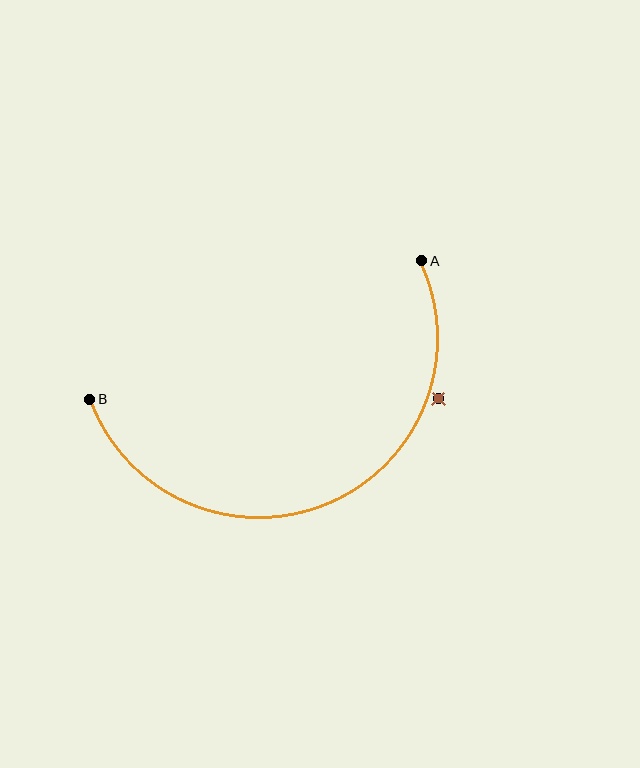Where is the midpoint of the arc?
The arc midpoint is the point on the curve farthest from the straight line joining A and B. It sits below that line.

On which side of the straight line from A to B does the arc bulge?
The arc bulges below the straight line connecting A and B.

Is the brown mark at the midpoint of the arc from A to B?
No — the brown mark does not lie on the arc at all. It sits slightly outside the curve.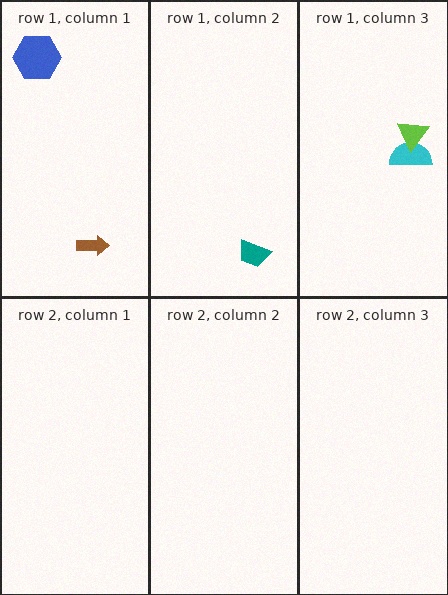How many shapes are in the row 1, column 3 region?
2.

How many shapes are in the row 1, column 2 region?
1.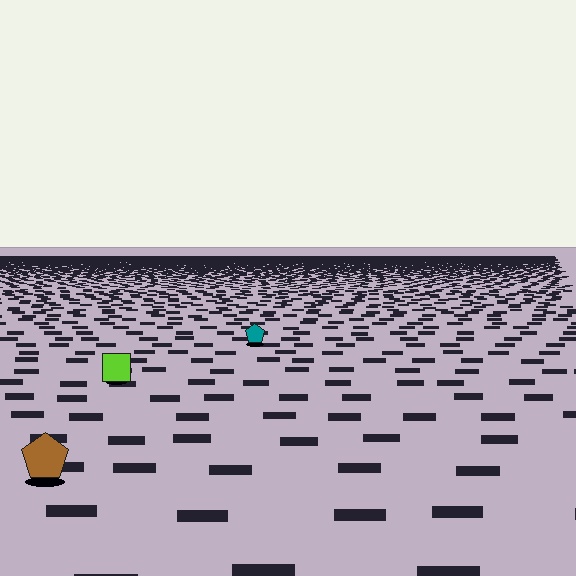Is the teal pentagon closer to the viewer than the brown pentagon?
No. The brown pentagon is closer — you can tell from the texture gradient: the ground texture is coarser near it.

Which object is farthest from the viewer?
The teal pentagon is farthest from the viewer. It appears smaller and the ground texture around it is denser.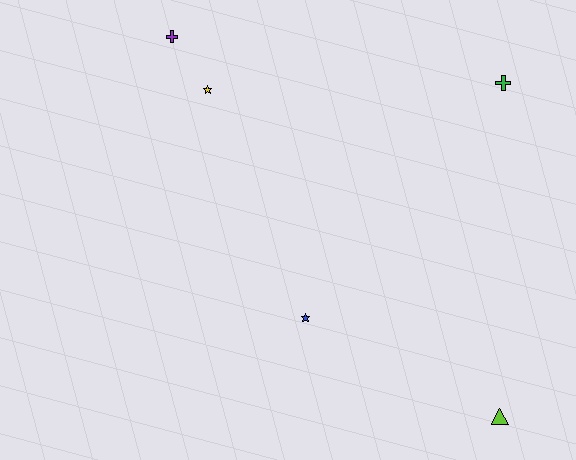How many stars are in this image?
There are 2 stars.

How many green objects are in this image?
There is 1 green object.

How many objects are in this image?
There are 5 objects.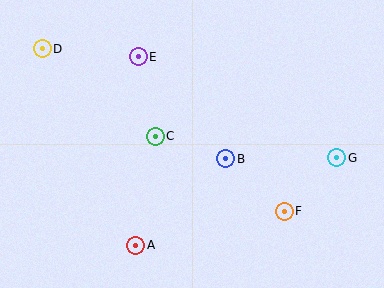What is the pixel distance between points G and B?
The distance between G and B is 111 pixels.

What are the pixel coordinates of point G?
Point G is at (337, 158).